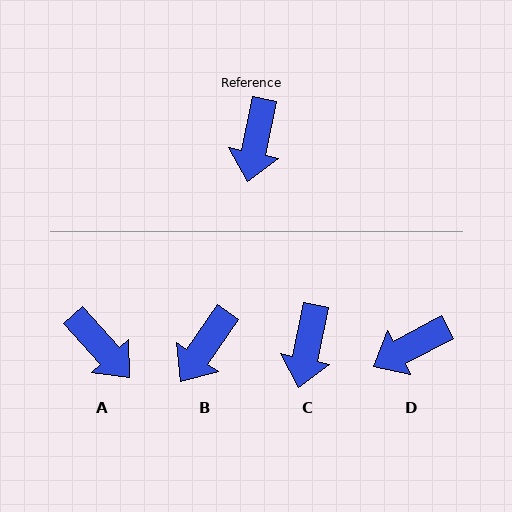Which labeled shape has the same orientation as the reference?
C.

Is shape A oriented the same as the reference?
No, it is off by about 54 degrees.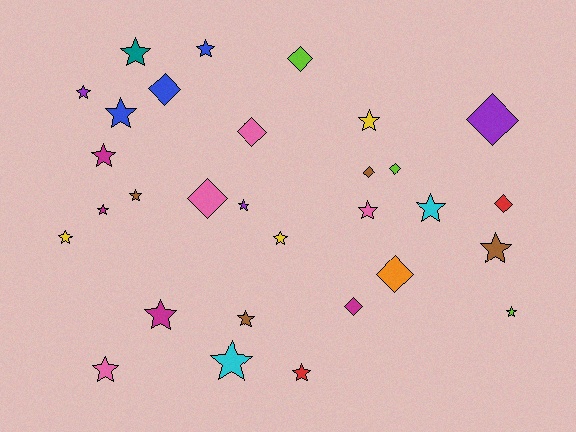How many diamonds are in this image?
There are 10 diamonds.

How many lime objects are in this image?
There are 3 lime objects.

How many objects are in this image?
There are 30 objects.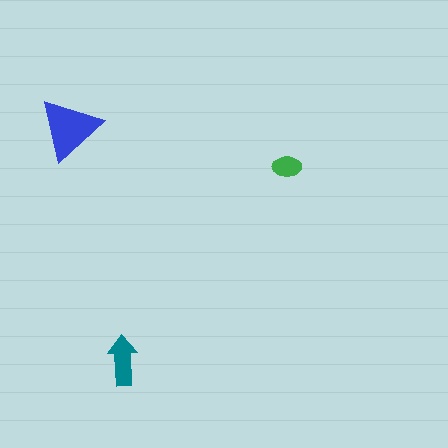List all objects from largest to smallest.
The blue triangle, the teal arrow, the green ellipse.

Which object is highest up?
The blue triangle is topmost.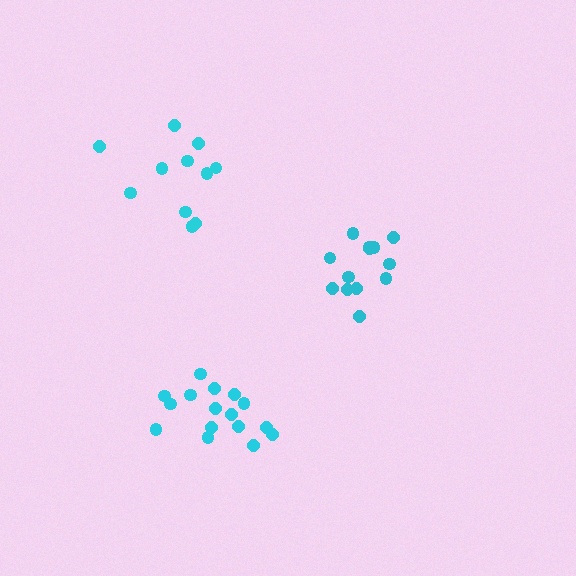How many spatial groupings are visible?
There are 3 spatial groupings.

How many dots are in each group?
Group 1: 16 dots, Group 2: 11 dots, Group 3: 13 dots (40 total).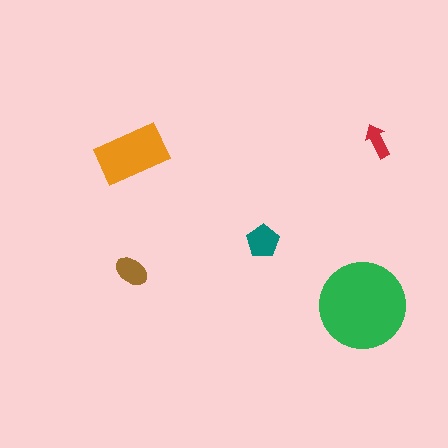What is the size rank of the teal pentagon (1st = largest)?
3rd.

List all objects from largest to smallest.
The green circle, the orange rectangle, the teal pentagon, the brown ellipse, the red arrow.